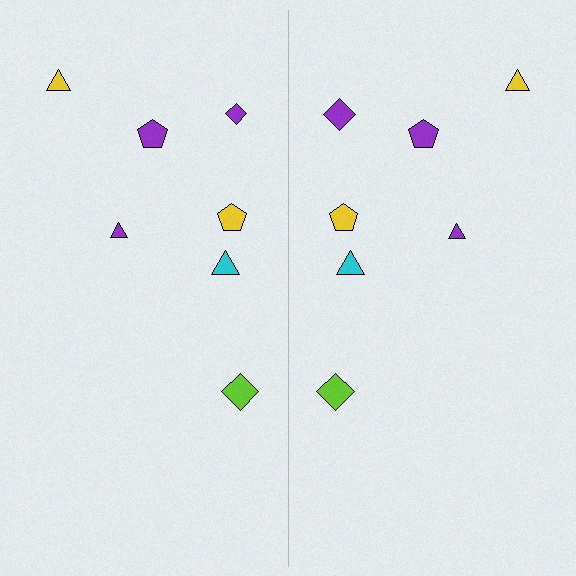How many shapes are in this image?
There are 14 shapes in this image.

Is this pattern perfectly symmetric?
No, the pattern is not perfectly symmetric. The purple diamond on the right side has a different size than its mirror counterpart.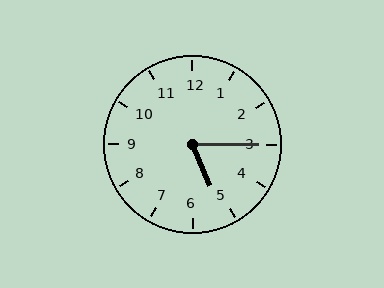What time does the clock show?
5:15.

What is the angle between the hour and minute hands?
Approximately 68 degrees.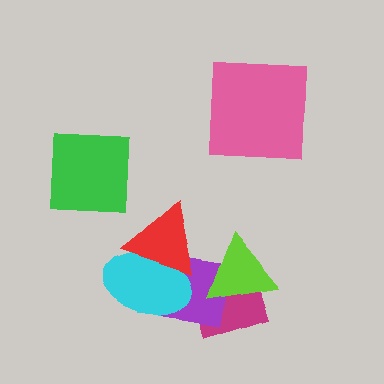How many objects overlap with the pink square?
0 objects overlap with the pink square.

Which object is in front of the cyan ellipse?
The red triangle is in front of the cyan ellipse.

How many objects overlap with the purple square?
4 objects overlap with the purple square.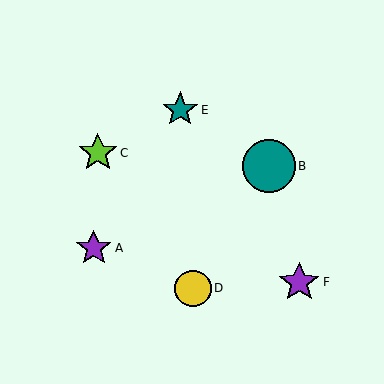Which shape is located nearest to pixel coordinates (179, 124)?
The teal star (labeled E) at (180, 110) is nearest to that location.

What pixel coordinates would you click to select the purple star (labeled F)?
Click at (299, 282) to select the purple star F.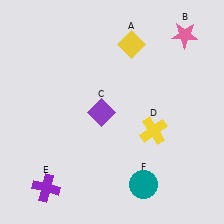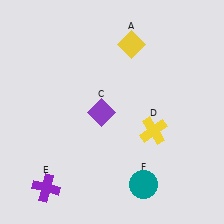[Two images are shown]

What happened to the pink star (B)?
The pink star (B) was removed in Image 2. It was in the top-right area of Image 1.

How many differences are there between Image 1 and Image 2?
There is 1 difference between the two images.